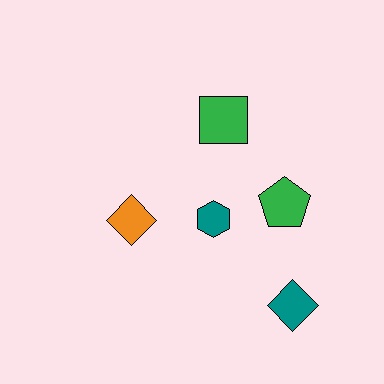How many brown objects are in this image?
There are no brown objects.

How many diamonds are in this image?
There are 2 diamonds.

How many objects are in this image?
There are 5 objects.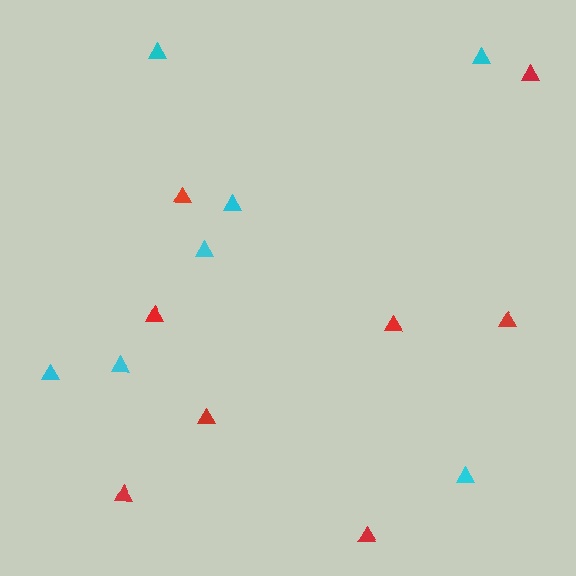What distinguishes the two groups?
There are 2 groups: one group of cyan triangles (7) and one group of red triangles (8).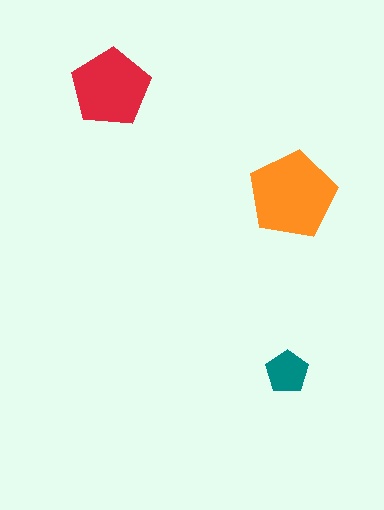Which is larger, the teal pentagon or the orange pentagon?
The orange one.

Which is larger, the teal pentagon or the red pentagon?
The red one.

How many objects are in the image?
There are 3 objects in the image.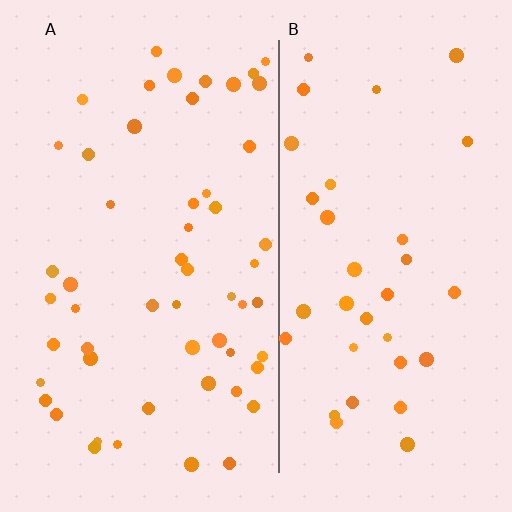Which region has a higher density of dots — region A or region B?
A (the left).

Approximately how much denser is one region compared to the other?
Approximately 1.6× — region A over region B.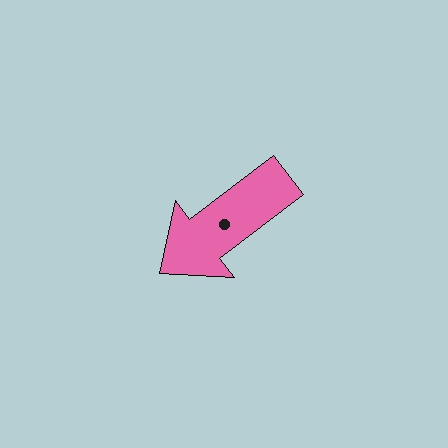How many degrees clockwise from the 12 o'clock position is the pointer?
Approximately 233 degrees.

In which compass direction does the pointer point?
Southwest.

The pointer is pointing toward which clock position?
Roughly 8 o'clock.